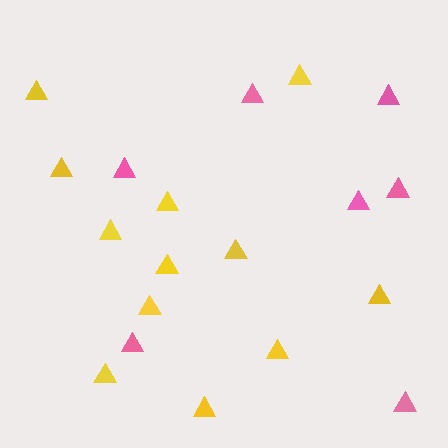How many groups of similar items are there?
There are 2 groups: one group of pink triangles (7) and one group of yellow triangles (12).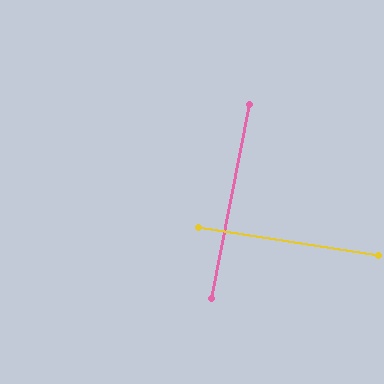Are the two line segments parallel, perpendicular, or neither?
Perpendicular — they meet at approximately 88°.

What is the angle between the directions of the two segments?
Approximately 88 degrees.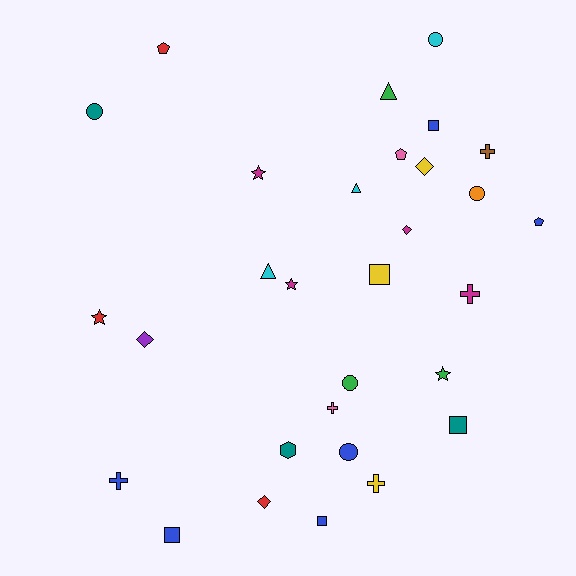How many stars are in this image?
There are 4 stars.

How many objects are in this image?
There are 30 objects.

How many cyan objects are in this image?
There are 3 cyan objects.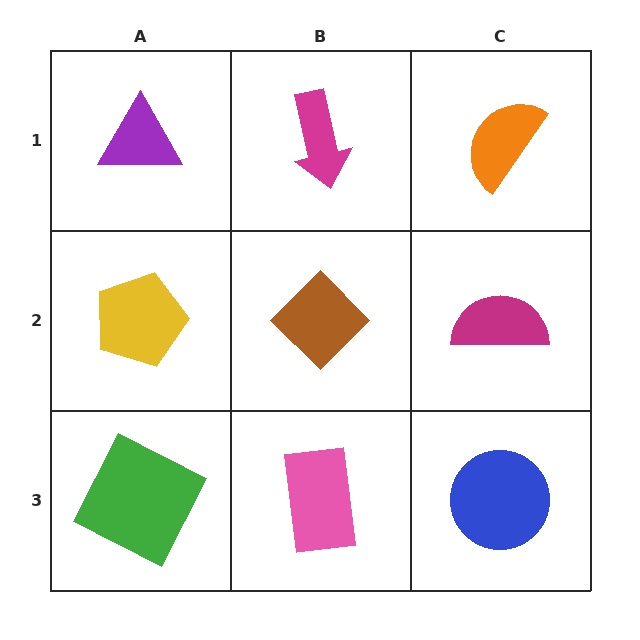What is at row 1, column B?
A magenta arrow.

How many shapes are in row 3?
3 shapes.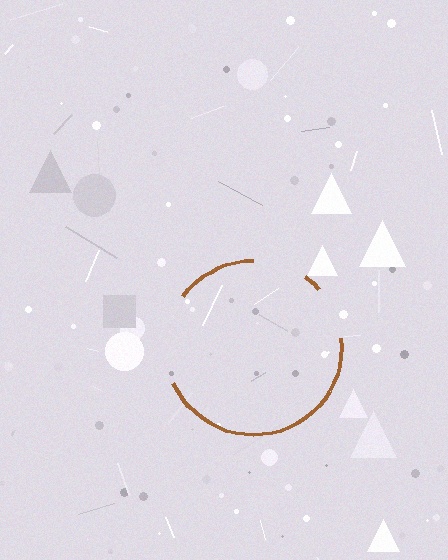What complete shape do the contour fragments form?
The contour fragments form a circle.